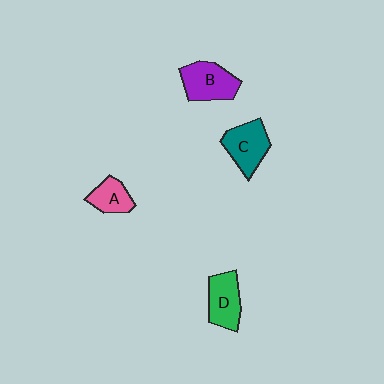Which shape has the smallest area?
Shape A (pink).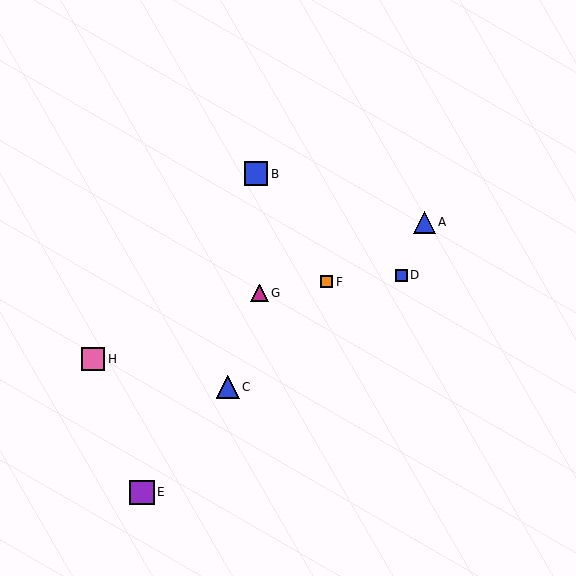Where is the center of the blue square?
The center of the blue square is at (256, 174).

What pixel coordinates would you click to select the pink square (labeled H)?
Click at (93, 359) to select the pink square H.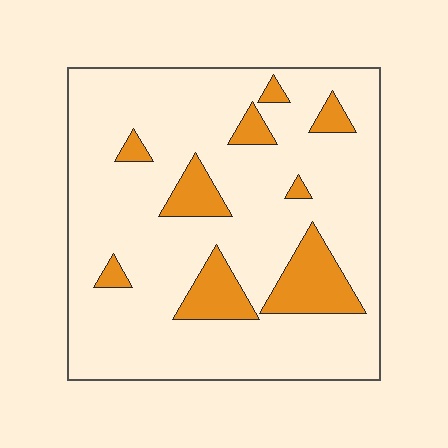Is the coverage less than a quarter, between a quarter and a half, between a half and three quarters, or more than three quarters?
Less than a quarter.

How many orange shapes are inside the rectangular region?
9.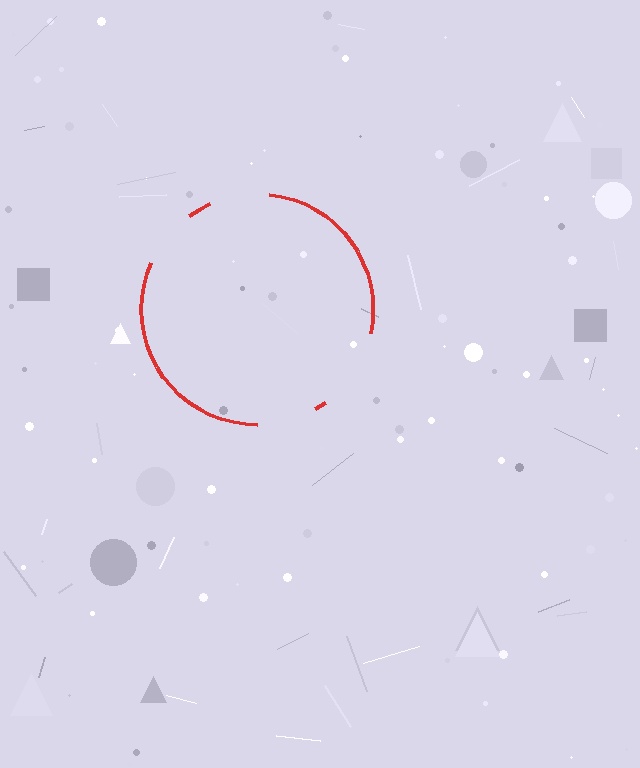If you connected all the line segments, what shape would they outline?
They would outline a circle.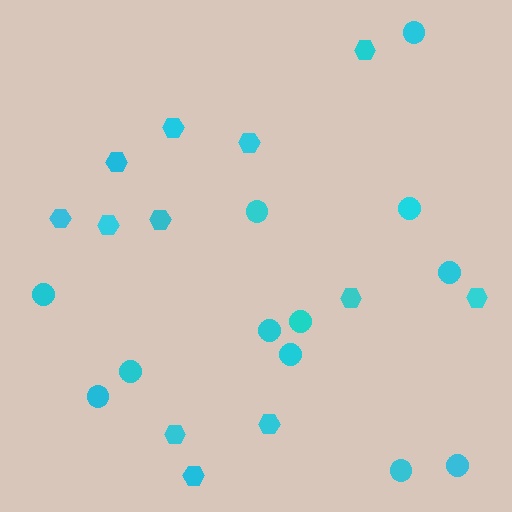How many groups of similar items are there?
There are 2 groups: one group of hexagons (12) and one group of circles (12).